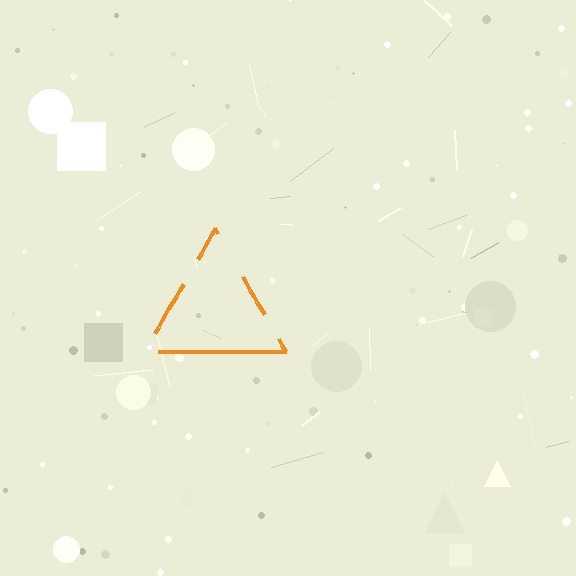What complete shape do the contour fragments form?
The contour fragments form a triangle.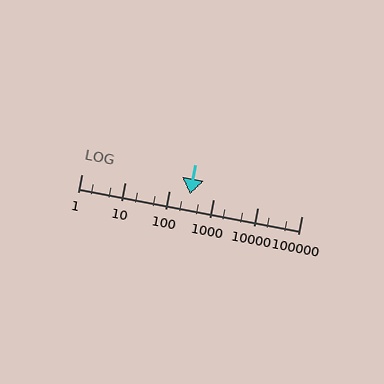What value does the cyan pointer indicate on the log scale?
The pointer indicates approximately 300.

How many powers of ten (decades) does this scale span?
The scale spans 5 decades, from 1 to 100000.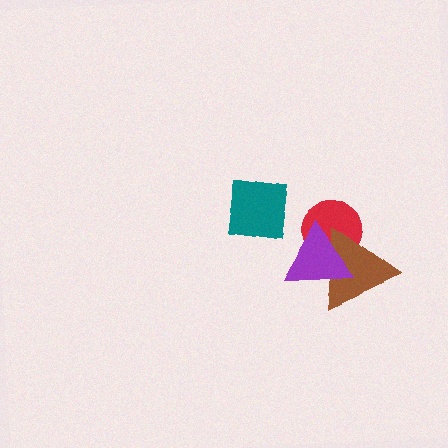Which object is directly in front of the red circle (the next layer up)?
The brown triangle is directly in front of the red circle.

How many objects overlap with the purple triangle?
2 objects overlap with the purple triangle.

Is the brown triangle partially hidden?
Yes, it is partially covered by another shape.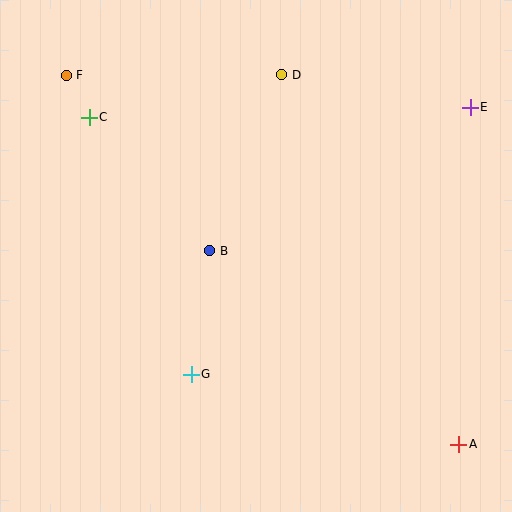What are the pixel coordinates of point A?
Point A is at (459, 444).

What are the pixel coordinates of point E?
Point E is at (470, 107).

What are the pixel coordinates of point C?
Point C is at (89, 117).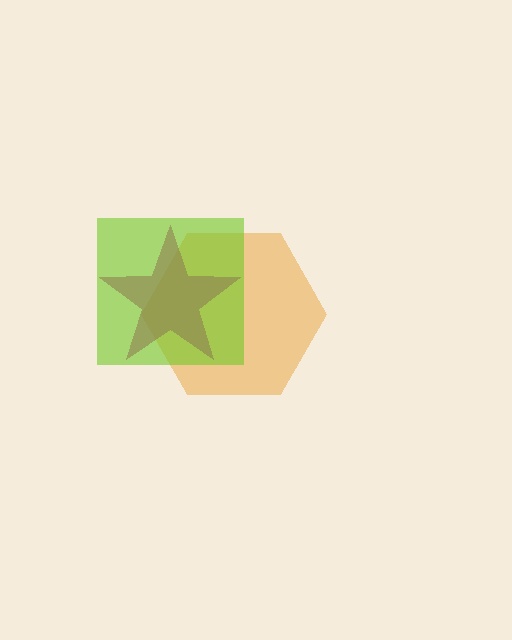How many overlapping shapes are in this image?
There are 3 overlapping shapes in the image.